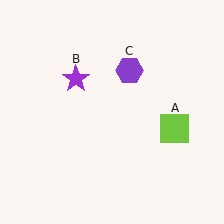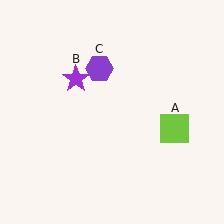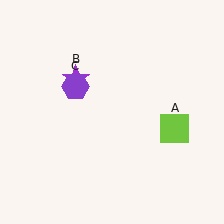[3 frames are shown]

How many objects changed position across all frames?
1 object changed position: purple hexagon (object C).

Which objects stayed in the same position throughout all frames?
Lime square (object A) and purple star (object B) remained stationary.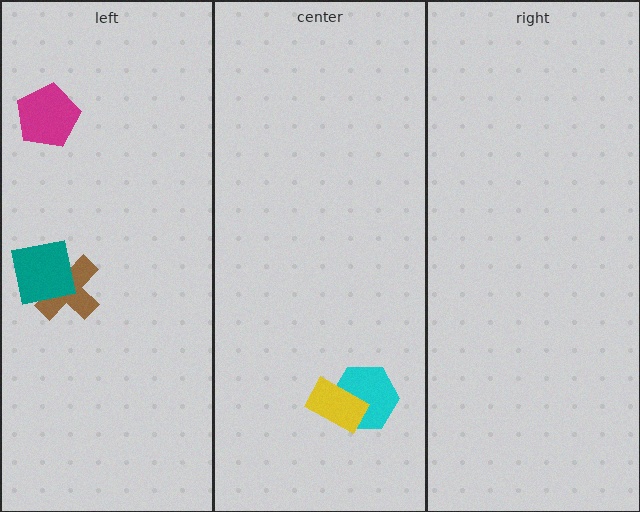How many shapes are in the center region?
2.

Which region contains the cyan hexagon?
The center region.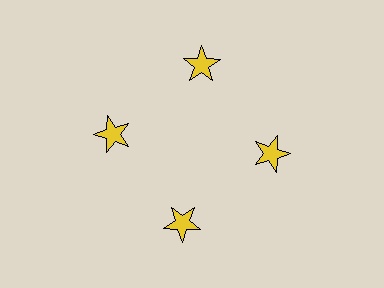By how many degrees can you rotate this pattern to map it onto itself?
The pattern maps onto itself every 90 degrees of rotation.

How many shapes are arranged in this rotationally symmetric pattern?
There are 4 shapes, arranged in 4 groups of 1.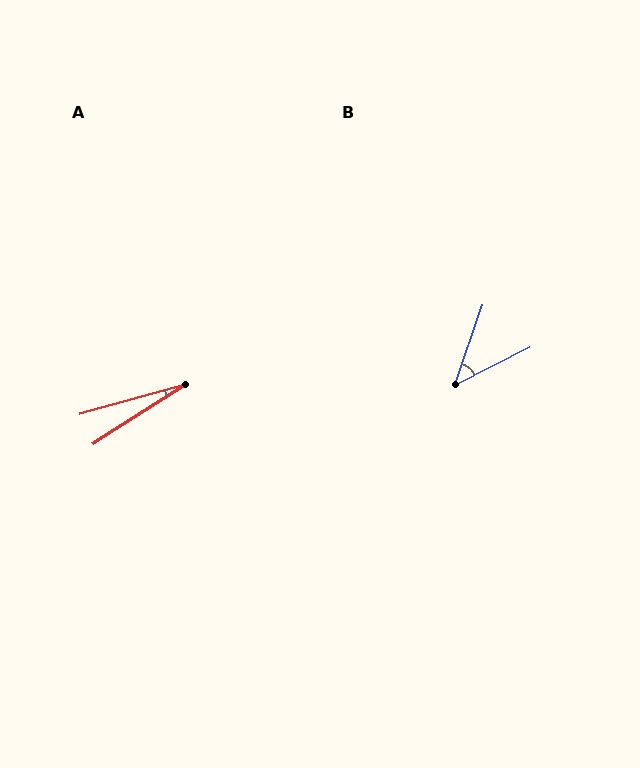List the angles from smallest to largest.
A (17°), B (45°).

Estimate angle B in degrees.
Approximately 45 degrees.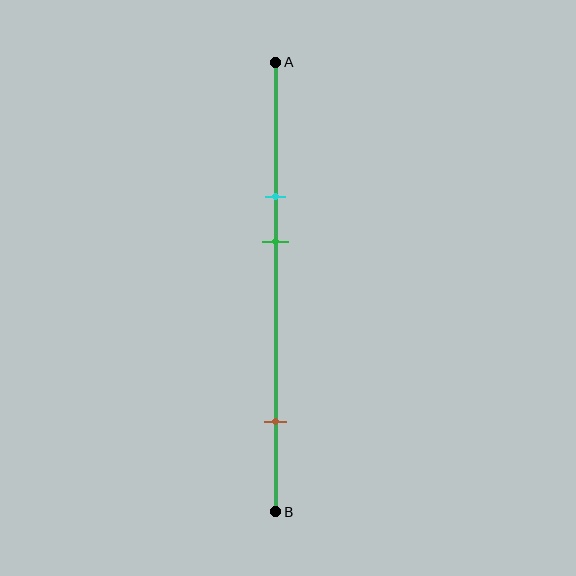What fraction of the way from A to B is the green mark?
The green mark is approximately 40% (0.4) of the way from A to B.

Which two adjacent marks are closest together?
The cyan and green marks are the closest adjacent pair.